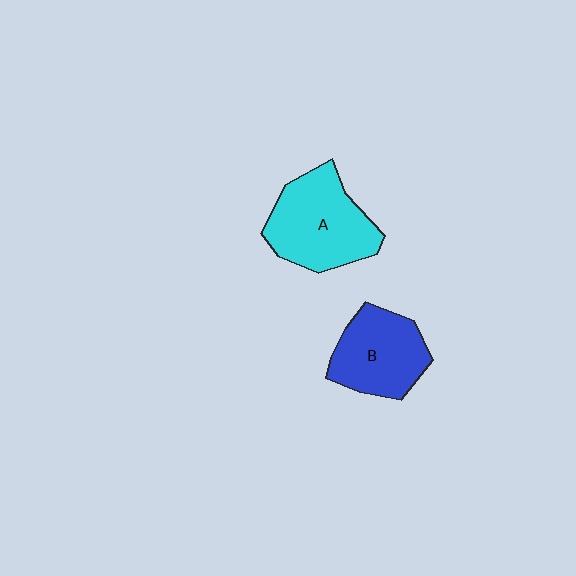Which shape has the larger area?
Shape A (cyan).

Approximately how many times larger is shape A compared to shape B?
Approximately 1.2 times.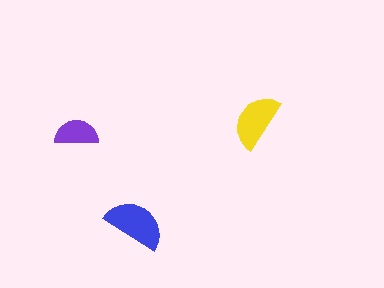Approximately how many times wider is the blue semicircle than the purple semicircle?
About 1.5 times wider.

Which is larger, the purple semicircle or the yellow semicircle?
The yellow one.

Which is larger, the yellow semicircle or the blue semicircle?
The blue one.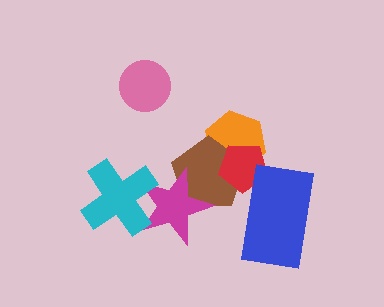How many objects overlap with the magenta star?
2 objects overlap with the magenta star.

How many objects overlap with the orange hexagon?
2 objects overlap with the orange hexagon.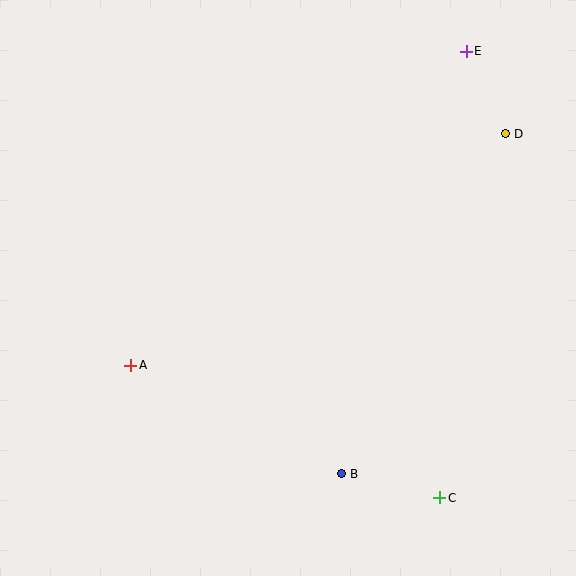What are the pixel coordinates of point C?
Point C is at (440, 498).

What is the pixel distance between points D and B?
The distance between D and B is 377 pixels.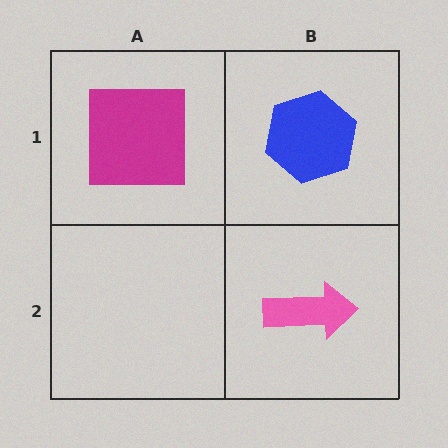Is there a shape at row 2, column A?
No, that cell is empty.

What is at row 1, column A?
A magenta square.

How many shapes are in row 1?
2 shapes.